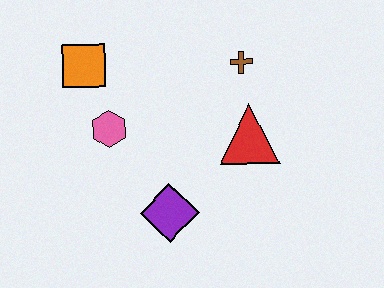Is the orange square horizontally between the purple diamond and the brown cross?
No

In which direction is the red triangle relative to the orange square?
The red triangle is to the right of the orange square.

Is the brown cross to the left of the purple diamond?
No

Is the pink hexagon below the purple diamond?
No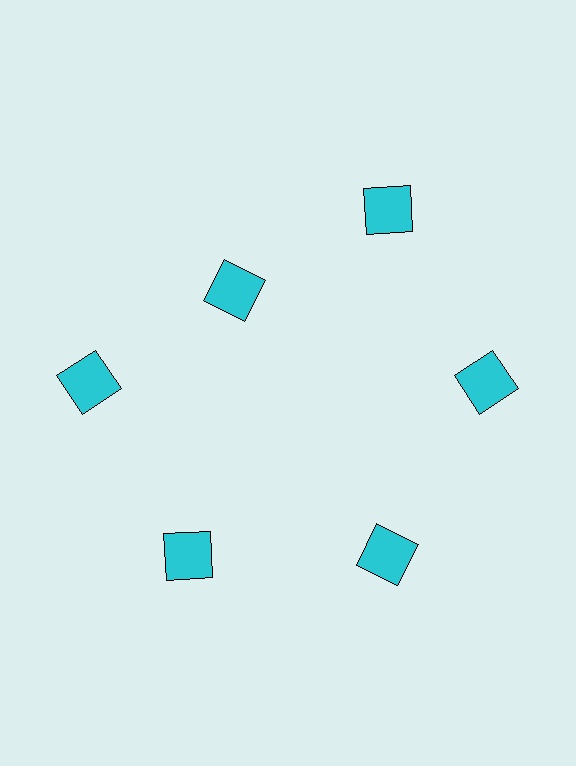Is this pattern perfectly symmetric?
No. The 6 cyan squares are arranged in a ring, but one element near the 11 o'clock position is pulled inward toward the center, breaking the 6-fold rotational symmetry.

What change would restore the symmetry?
The symmetry would be restored by moving it outward, back onto the ring so that all 6 squares sit at equal angles and equal distance from the center.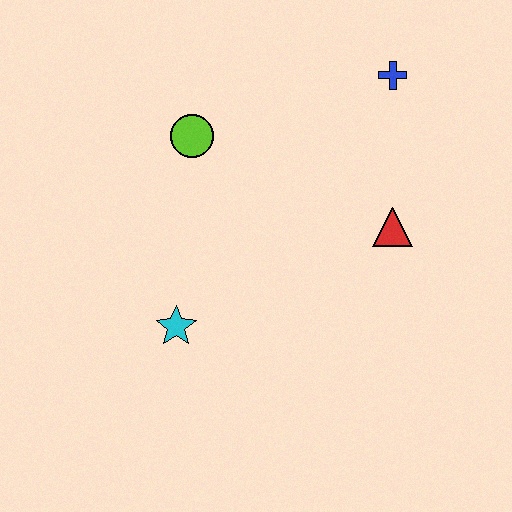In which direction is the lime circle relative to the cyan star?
The lime circle is above the cyan star.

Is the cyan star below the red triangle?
Yes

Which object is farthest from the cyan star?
The blue cross is farthest from the cyan star.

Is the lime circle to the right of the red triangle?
No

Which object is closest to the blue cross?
The red triangle is closest to the blue cross.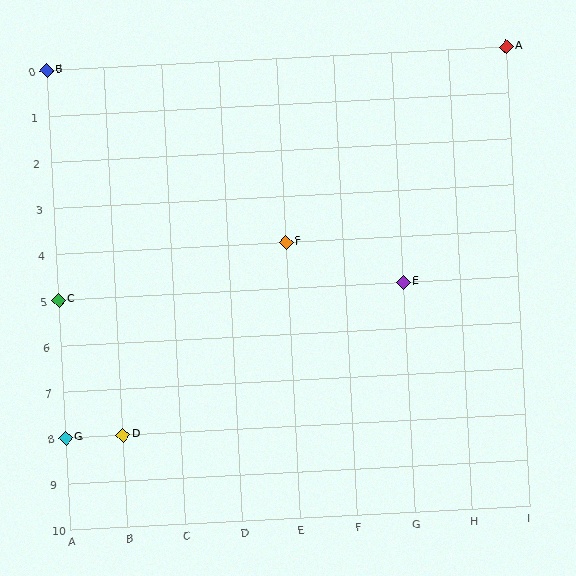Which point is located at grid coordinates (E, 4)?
Point F is at (E, 4).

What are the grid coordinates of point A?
Point A is at grid coordinates (I, 0).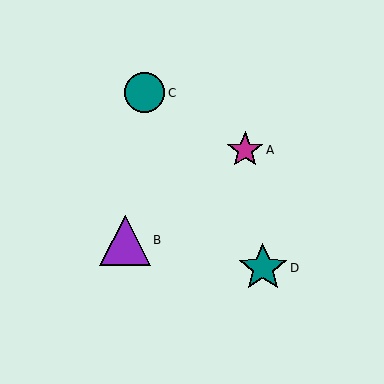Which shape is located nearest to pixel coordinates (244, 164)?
The magenta star (labeled A) at (245, 150) is nearest to that location.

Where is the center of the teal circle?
The center of the teal circle is at (144, 93).